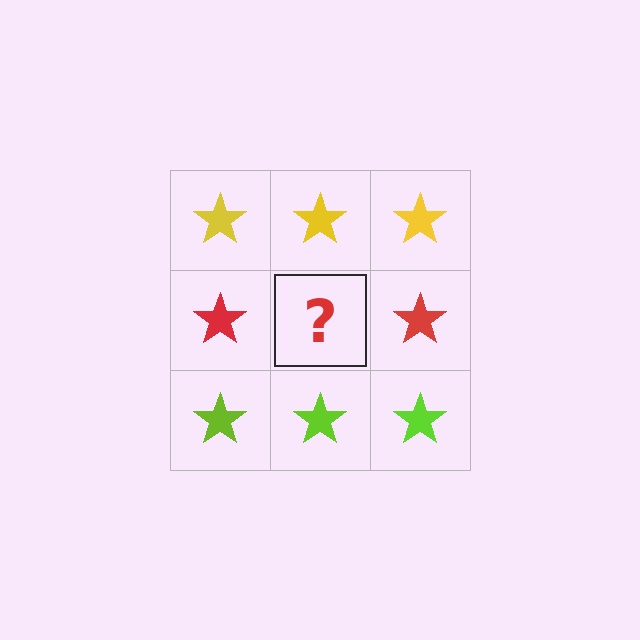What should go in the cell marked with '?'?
The missing cell should contain a red star.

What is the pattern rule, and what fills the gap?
The rule is that each row has a consistent color. The gap should be filled with a red star.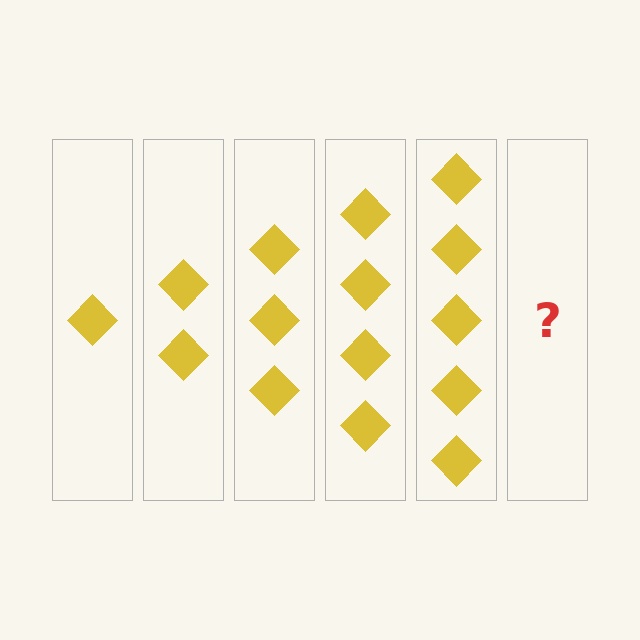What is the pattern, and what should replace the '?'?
The pattern is that each step adds one more diamond. The '?' should be 6 diamonds.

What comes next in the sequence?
The next element should be 6 diamonds.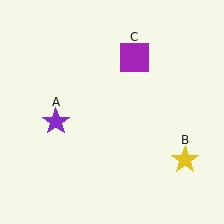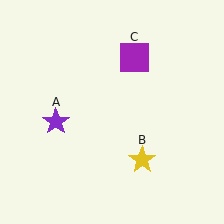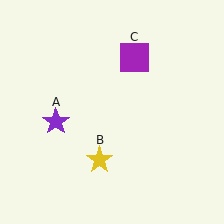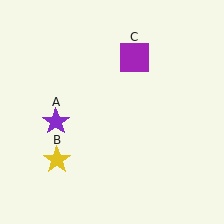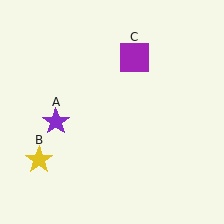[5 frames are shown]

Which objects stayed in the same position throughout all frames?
Purple star (object A) and purple square (object C) remained stationary.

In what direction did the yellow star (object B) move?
The yellow star (object B) moved left.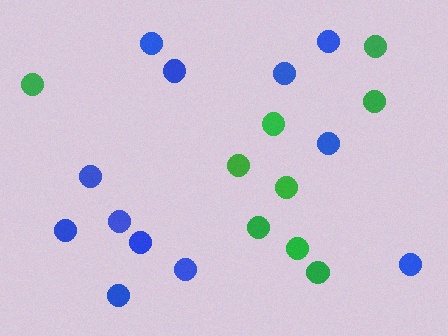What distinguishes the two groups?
There are 2 groups: one group of blue circles (12) and one group of green circles (9).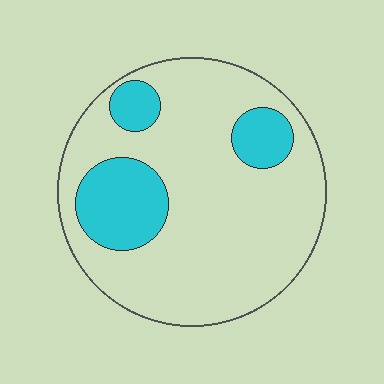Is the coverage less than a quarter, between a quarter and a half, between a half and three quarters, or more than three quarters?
Less than a quarter.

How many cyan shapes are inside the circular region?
3.